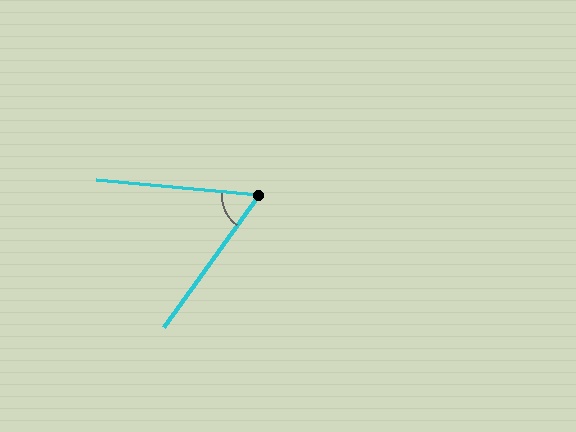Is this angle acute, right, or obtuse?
It is acute.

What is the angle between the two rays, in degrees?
Approximately 59 degrees.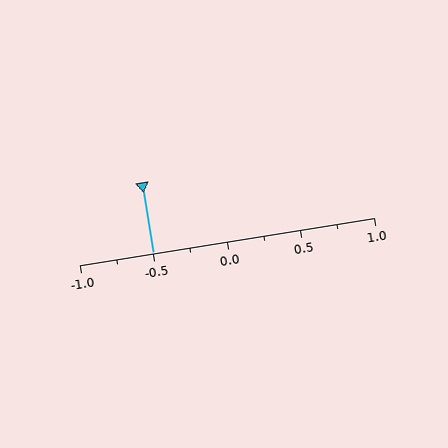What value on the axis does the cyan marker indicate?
The marker indicates approximately -0.5.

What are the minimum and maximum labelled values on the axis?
The axis runs from -1.0 to 1.0.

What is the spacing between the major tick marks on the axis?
The major ticks are spaced 0.5 apart.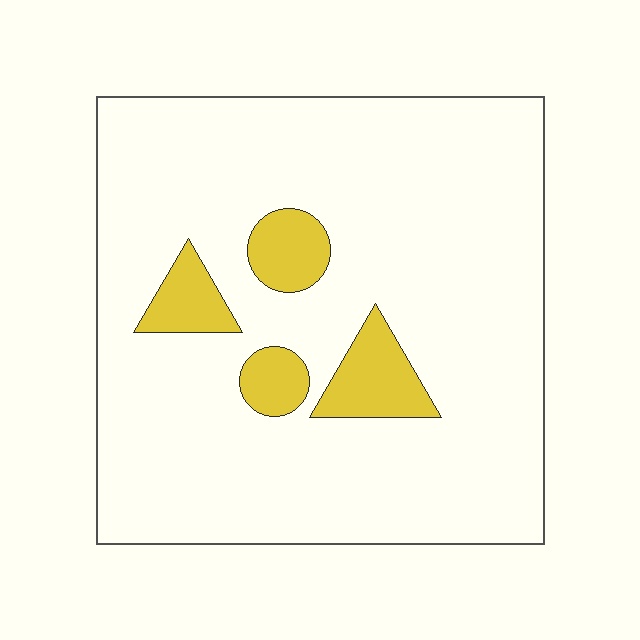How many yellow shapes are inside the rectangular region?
4.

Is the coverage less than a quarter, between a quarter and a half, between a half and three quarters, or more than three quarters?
Less than a quarter.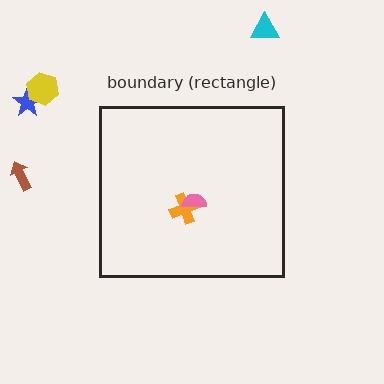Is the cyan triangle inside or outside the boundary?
Outside.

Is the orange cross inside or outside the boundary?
Inside.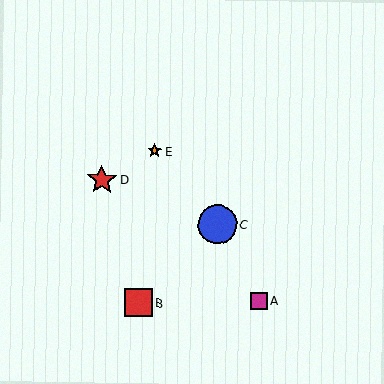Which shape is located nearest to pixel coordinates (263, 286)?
The magenta square (labeled A) at (259, 301) is nearest to that location.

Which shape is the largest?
The blue circle (labeled C) is the largest.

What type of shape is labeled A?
Shape A is a magenta square.